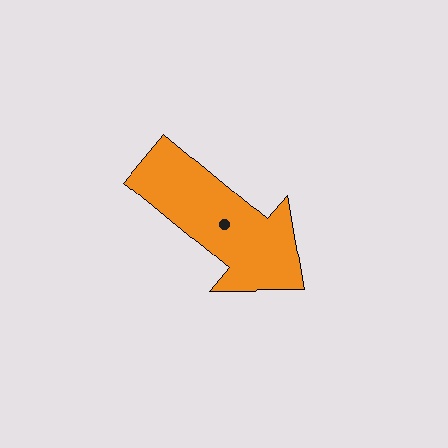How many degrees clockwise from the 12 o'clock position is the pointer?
Approximately 130 degrees.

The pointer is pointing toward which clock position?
Roughly 4 o'clock.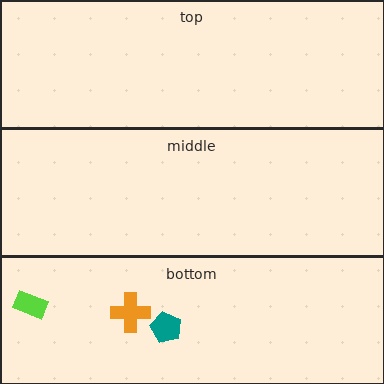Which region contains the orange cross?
The bottom region.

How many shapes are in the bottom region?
3.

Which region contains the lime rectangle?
The bottom region.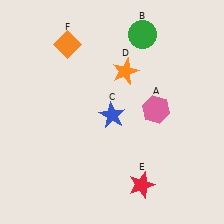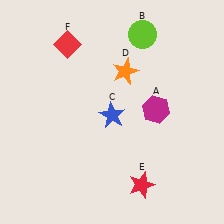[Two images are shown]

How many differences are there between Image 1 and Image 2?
There are 3 differences between the two images.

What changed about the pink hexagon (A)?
In Image 1, A is pink. In Image 2, it changed to magenta.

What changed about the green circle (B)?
In Image 1, B is green. In Image 2, it changed to lime.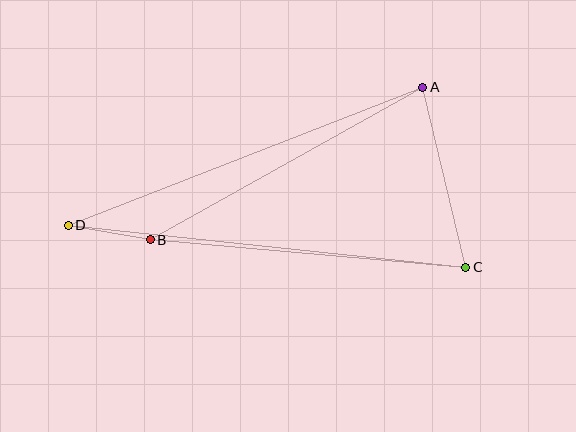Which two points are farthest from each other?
Points C and D are farthest from each other.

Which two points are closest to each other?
Points B and D are closest to each other.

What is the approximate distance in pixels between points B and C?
The distance between B and C is approximately 317 pixels.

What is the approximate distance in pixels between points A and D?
The distance between A and D is approximately 380 pixels.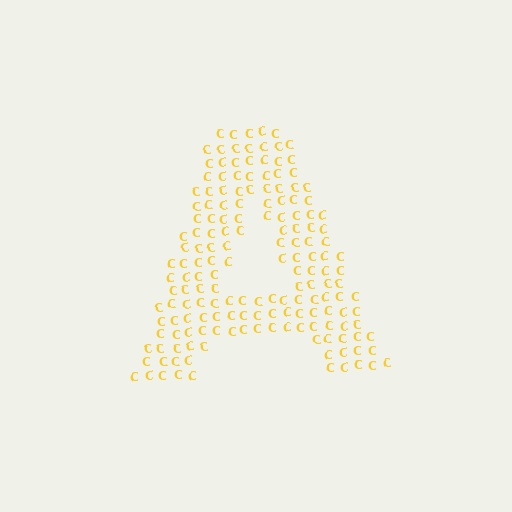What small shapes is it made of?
It is made of small letter C's.